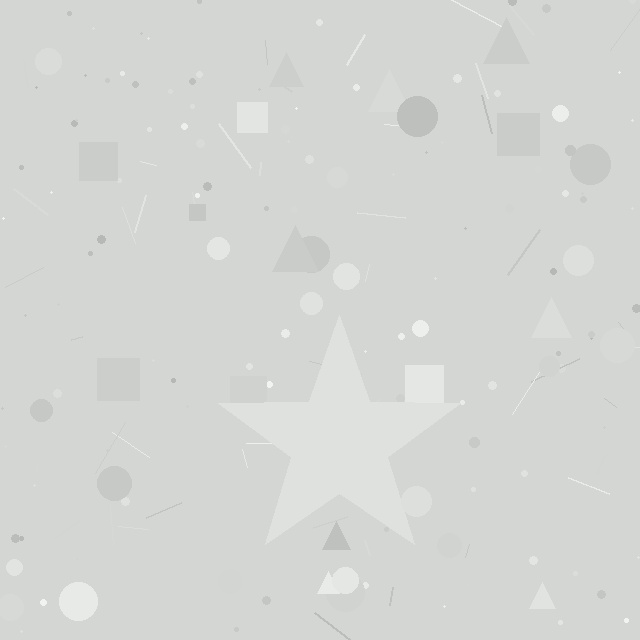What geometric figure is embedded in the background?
A star is embedded in the background.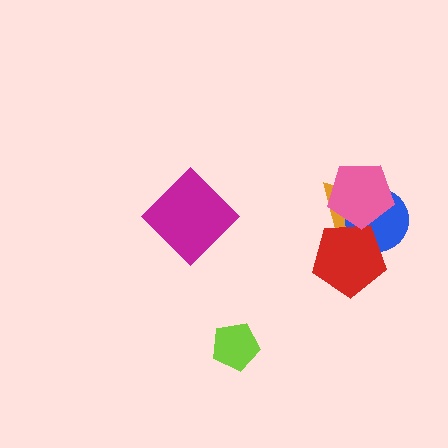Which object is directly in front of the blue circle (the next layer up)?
The red pentagon is directly in front of the blue circle.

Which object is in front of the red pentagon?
The pink pentagon is in front of the red pentagon.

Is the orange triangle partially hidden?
Yes, it is partially covered by another shape.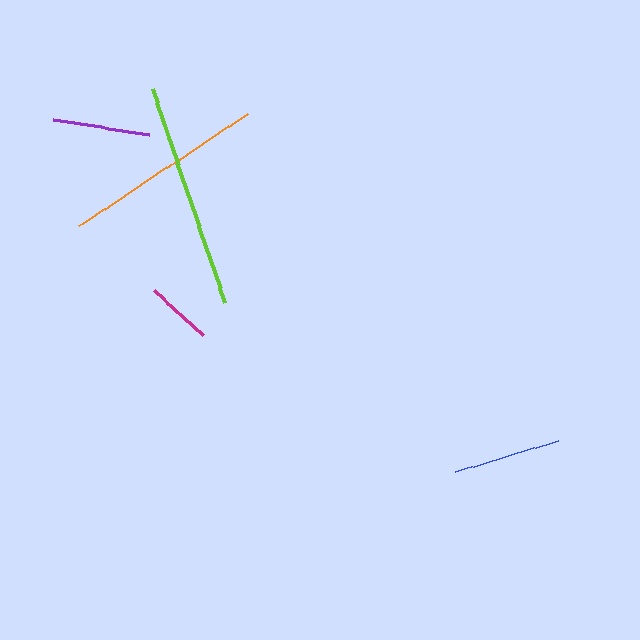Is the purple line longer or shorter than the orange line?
The orange line is longer than the purple line.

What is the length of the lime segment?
The lime segment is approximately 226 pixels long.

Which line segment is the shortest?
The magenta line is the shortest at approximately 67 pixels.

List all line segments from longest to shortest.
From longest to shortest: lime, orange, blue, purple, magenta.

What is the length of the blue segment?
The blue segment is approximately 109 pixels long.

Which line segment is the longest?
The lime line is the longest at approximately 226 pixels.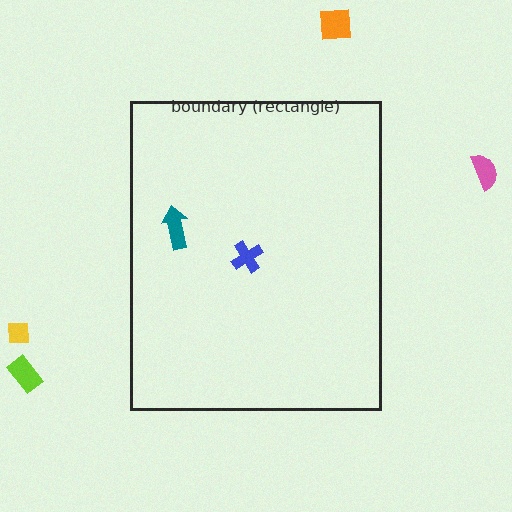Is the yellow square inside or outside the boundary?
Outside.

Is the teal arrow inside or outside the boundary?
Inside.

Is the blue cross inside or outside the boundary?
Inside.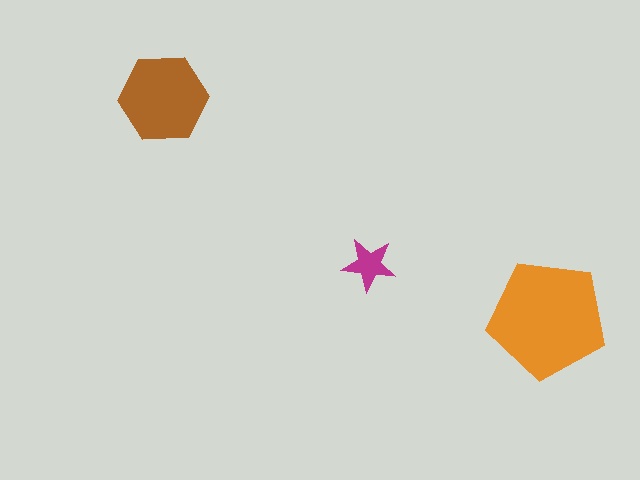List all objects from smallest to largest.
The magenta star, the brown hexagon, the orange pentagon.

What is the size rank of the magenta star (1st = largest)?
3rd.